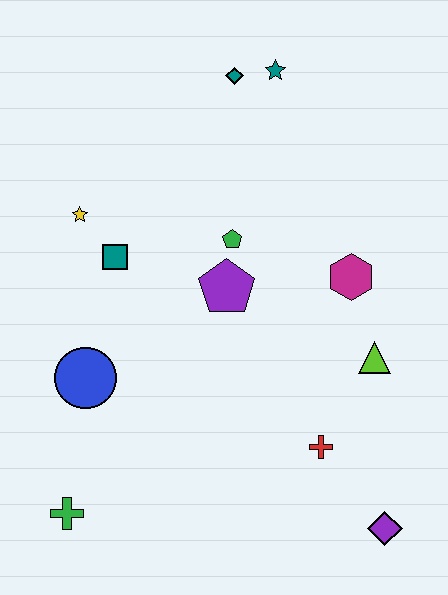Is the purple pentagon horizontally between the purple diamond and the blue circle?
Yes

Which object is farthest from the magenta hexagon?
The green cross is farthest from the magenta hexagon.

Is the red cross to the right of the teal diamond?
Yes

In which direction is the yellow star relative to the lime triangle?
The yellow star is to the left of the lime triangle.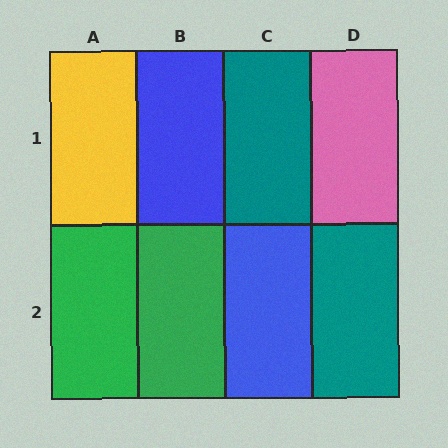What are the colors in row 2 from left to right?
Green, green, blue, teal.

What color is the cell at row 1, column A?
Yellow.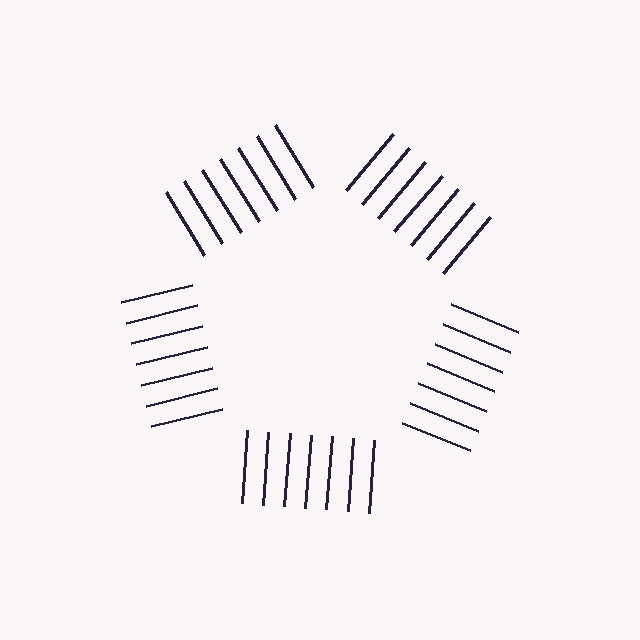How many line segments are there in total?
35 — 7 along each of the 5 edges.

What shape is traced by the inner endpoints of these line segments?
An illusory pentagon — the line segments terminate on its edges but no continuous stroke is drawn.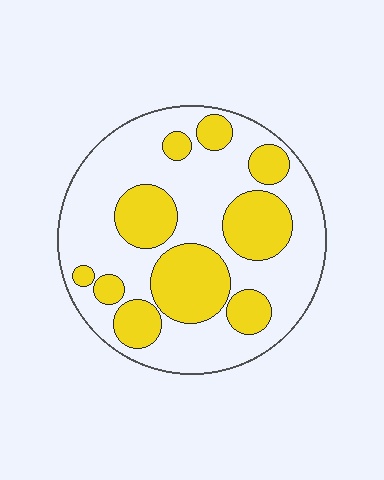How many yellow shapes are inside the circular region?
10.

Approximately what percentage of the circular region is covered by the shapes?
Approximately 35%.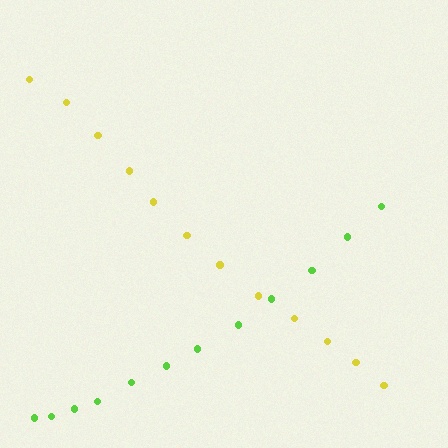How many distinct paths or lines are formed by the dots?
There are 2 distinct paths.